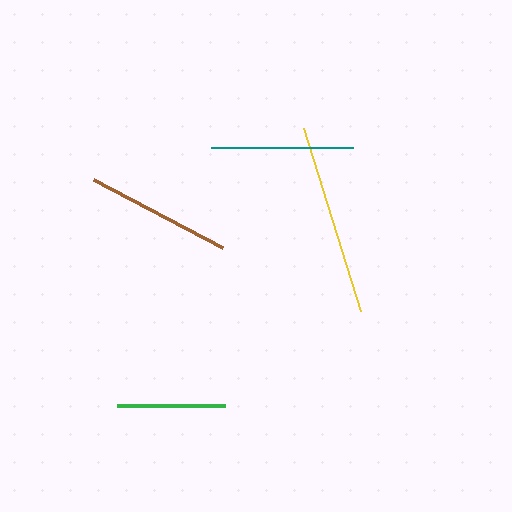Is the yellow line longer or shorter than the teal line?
The yellow line is longer than the teal line.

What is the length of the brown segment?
The brown segment is approximately 146 pixels long.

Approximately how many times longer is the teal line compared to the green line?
The teal line is approximately 1.3 times the length of the green line.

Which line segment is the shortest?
The green line is the shortest at approximately 108 pixels.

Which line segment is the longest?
The yellow line is the longest at approximately 191 pixels.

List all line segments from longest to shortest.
From longest to shortest: yellow, brown, teal, green.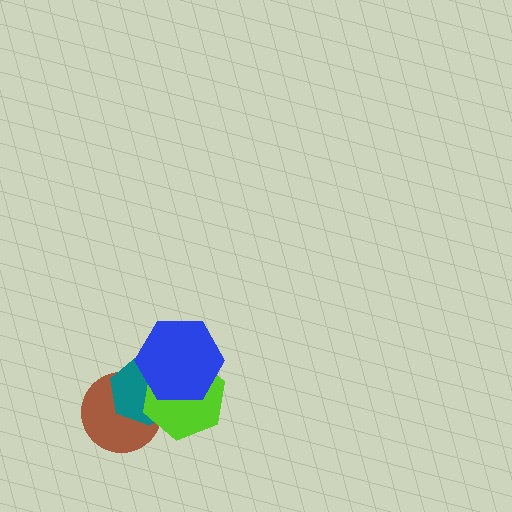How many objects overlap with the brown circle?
2 objects overlap with the brown circle.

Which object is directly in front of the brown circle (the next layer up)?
The teal hexagon is directly in front of the brown circle.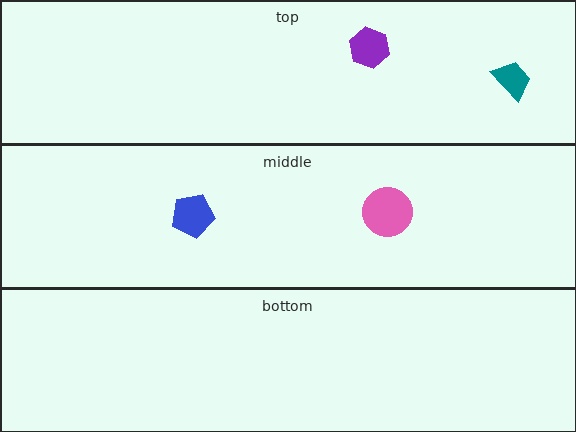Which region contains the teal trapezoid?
The top region.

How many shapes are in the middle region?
2.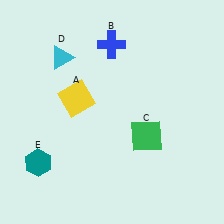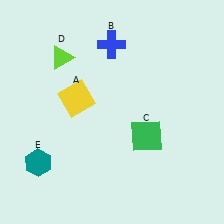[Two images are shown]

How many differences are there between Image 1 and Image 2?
There is 1 difference between the two images.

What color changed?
The triangle (D) changed from cyan in Image 1 to lime in Image 2.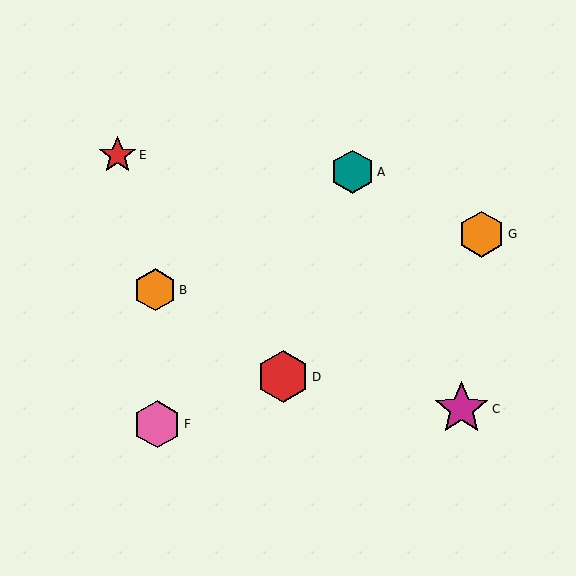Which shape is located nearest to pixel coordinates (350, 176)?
The teal hexagon (labeled A) at (352, 172) is nearest to that location.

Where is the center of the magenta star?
The center of the magenta star is at (462, 409).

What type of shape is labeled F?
Shape F is a pink hexagon.